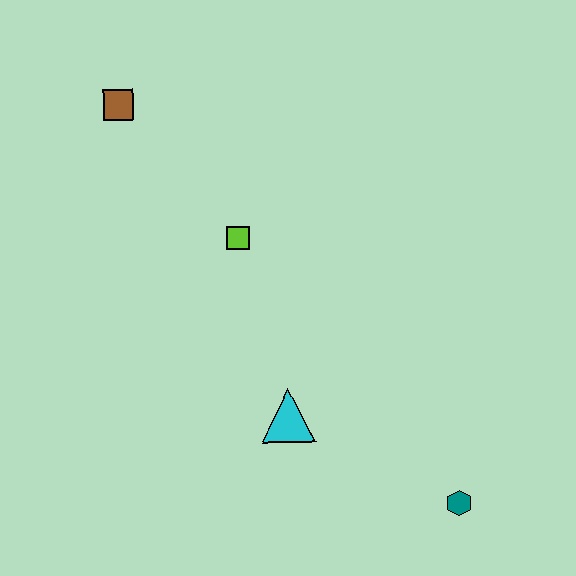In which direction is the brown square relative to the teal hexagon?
The brown square is above the teal hexagon.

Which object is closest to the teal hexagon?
The cyan triangle is closest to the teal hexagon.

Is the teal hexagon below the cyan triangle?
Yes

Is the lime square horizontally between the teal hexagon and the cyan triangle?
No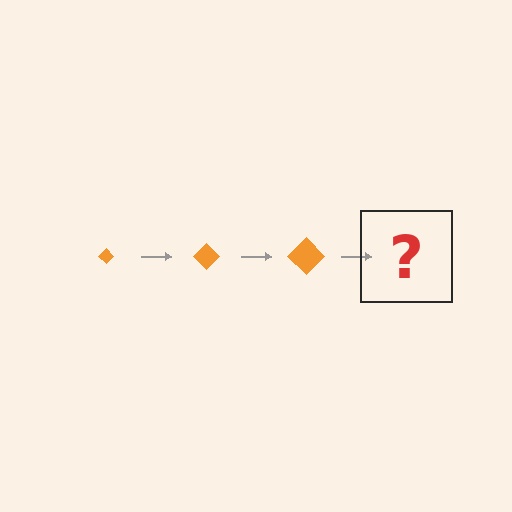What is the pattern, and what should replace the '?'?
The pattern is that the diamond gets progressively larger each step. The '?' should be an orange diamond, larger than the previous one.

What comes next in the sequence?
The next element should be an orange diamond, larger than the previous one.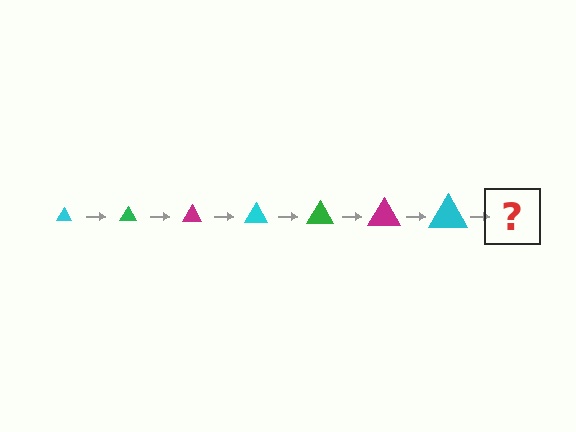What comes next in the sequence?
The next element should be a green triangle, larger than the previous one.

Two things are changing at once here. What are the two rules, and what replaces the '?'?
The two rules are that the triangle grows larger each step and the color cycles through cyan, green, and magenta. The '?' should be a green triangle, larger than the previous one.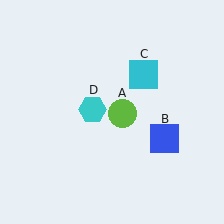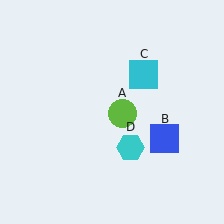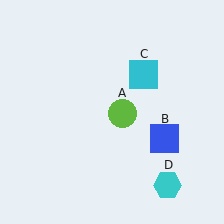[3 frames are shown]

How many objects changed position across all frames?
1 object changed position: cyan hexagon (object D).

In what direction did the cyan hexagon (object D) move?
The cyan hexagon (object D) moved down and to the right.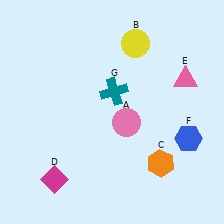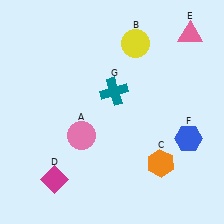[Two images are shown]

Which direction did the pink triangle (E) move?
The pink triangle (E) moved up.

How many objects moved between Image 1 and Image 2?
2 objects moved between the two images.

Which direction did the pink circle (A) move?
The pink circle (A) moved left.